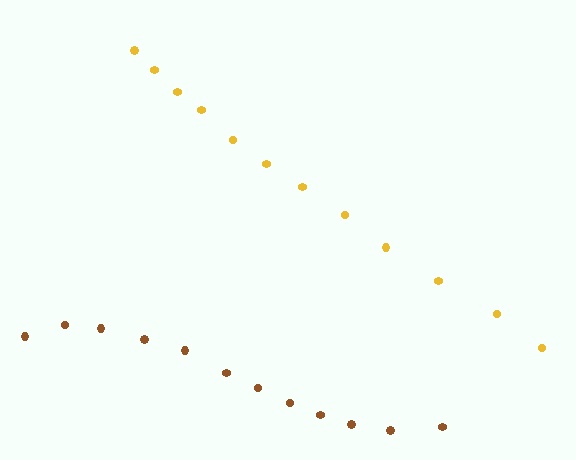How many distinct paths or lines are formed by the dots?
There are 2 distinct paths.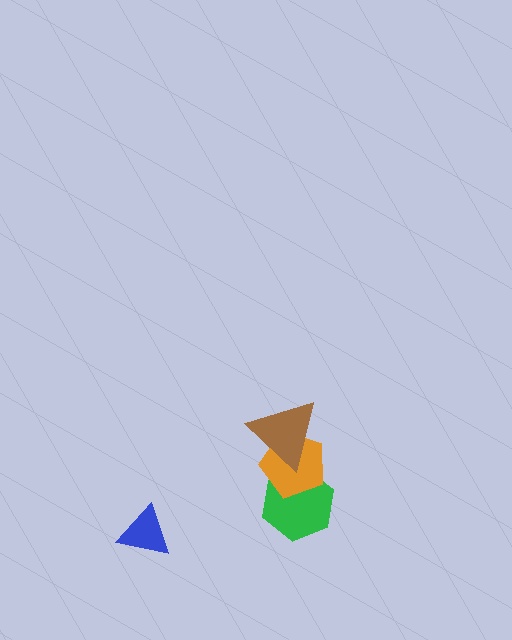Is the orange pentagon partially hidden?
Yes, it is partially covered by another shape.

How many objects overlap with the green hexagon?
1 object overlaps with the green hexagon.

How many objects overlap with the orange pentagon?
2 objects overlap with the orange pentagon.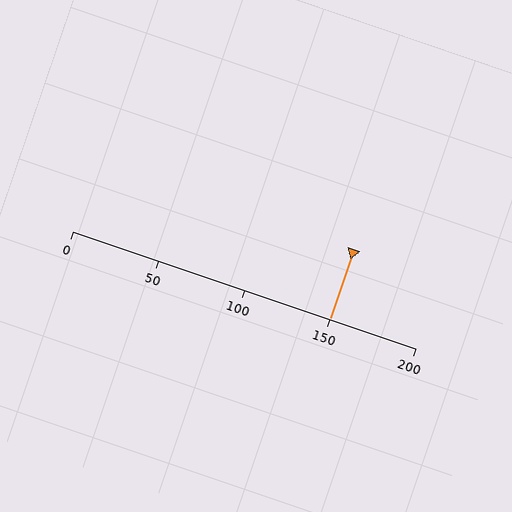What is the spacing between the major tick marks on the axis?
The major ticks are spaced 50 apart.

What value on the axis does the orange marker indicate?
The marker indicates approximately 150.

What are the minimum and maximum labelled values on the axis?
The axis runs from 0 to 200.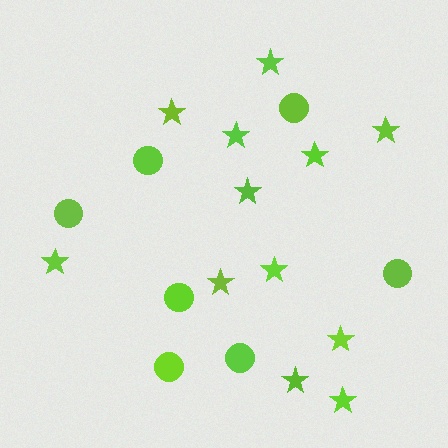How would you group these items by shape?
There are 2 groups: one group of circles (7) and one group of stars (12).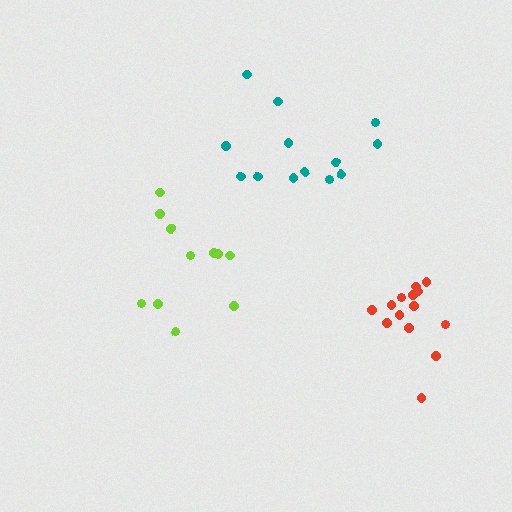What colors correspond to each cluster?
The clusters are colored: teal, red, lime.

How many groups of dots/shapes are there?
There are 3 groups.